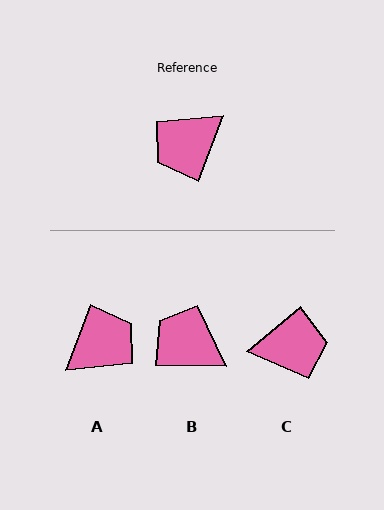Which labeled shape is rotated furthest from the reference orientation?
A, about 180 degrees away.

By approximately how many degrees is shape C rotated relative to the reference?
Approximately 151 degrees counter-clockwise.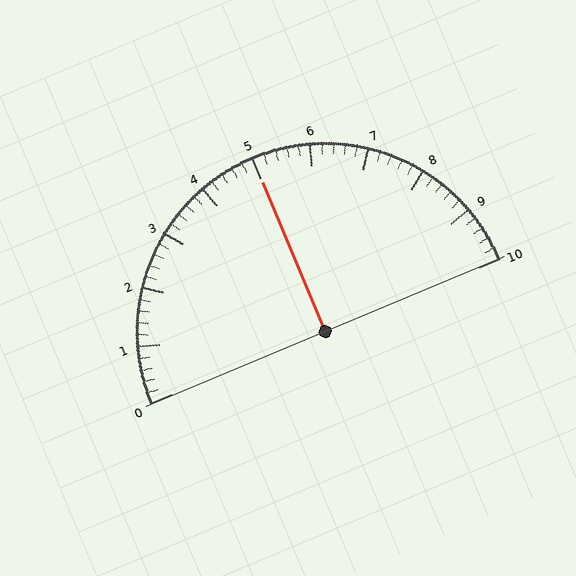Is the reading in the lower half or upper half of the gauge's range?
The reading is in the upper half of the range (0 to 10).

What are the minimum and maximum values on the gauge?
The gauge ranges from 0 to 10.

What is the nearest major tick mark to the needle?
The nearest major tick mark is 5.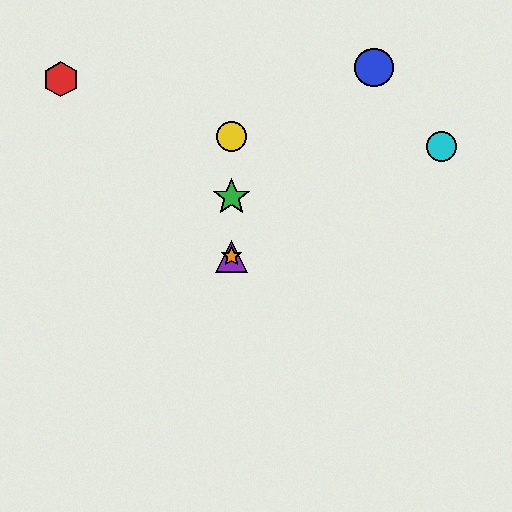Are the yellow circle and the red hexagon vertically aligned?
No, the yellow circle is at x≈231 and the red hexagon is at x≈61.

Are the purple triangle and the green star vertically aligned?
Yes, both are at x≈231.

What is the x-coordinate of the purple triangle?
The purple triangle is at x≈231.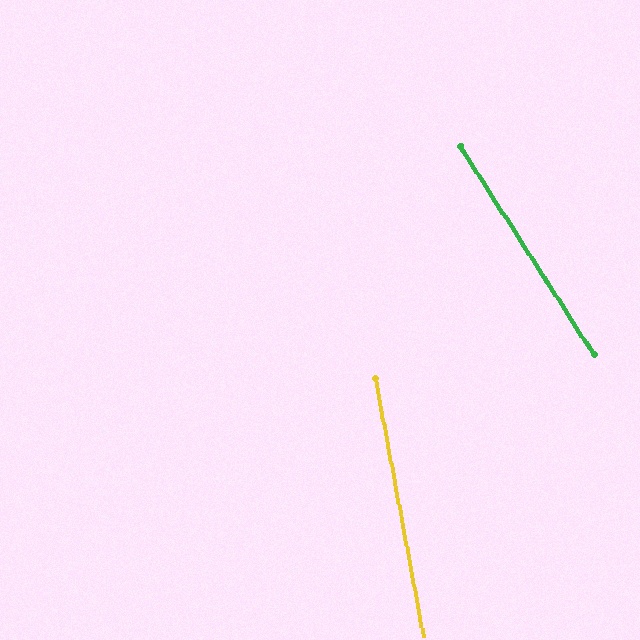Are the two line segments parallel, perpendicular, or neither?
Neither parallel nor perpendicular — they differ by about 22°.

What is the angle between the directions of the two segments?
Approximately 22 degrees.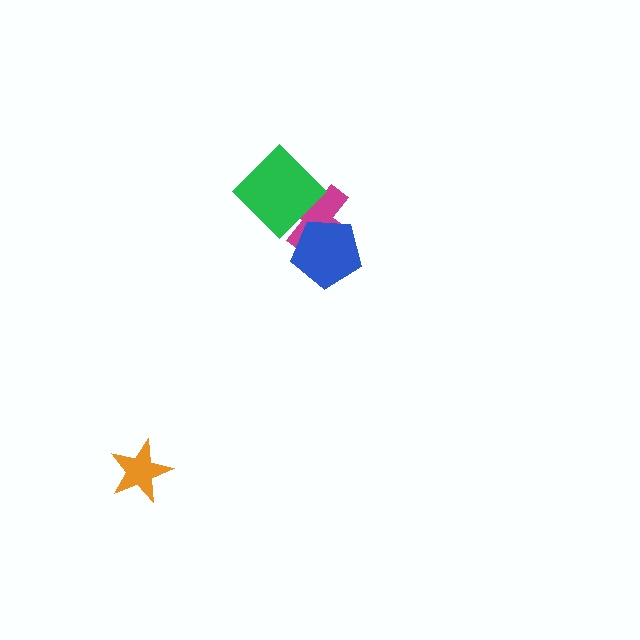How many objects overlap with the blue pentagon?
1 object overlaps with the blue pentagon.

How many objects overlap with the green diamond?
1 object overlaps with the green diamond.